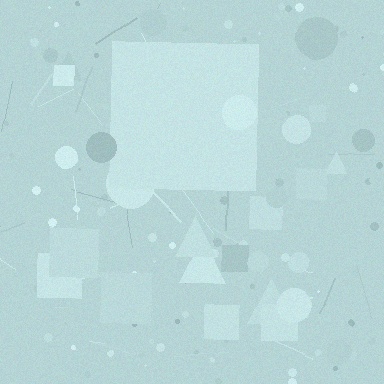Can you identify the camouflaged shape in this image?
The camouflaged shape is a square.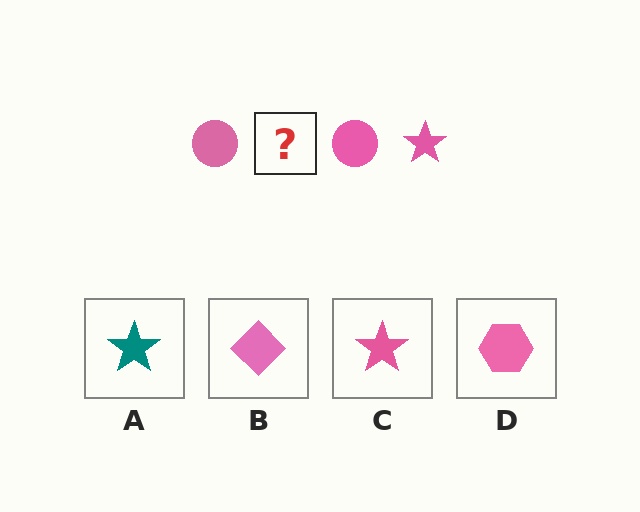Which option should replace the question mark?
Option C.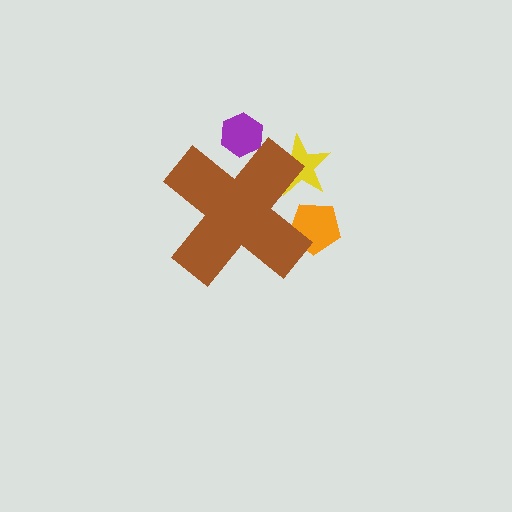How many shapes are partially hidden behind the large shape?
3 shapes are partially hidden.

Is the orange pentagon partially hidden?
Yes, the orange pentagon is partially hidden behind the brown cross.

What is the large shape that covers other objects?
A brown cross.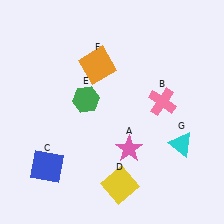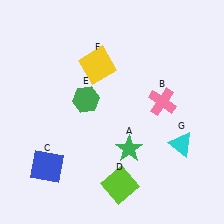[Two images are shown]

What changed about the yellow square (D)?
In Image 1, D is yellow. In Image 2, it changed to lime.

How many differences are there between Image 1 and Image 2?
There are 3 differences between the two images.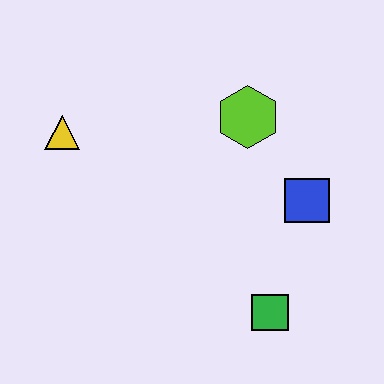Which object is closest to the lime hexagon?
The blue square is closest to the lime hexagon.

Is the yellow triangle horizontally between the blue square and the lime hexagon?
No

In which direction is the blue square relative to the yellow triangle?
The blue square is to the right of the yellow triangle.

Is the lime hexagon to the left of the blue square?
Yes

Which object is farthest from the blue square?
The yellow triangle is farthest from the blue square.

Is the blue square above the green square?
Yes